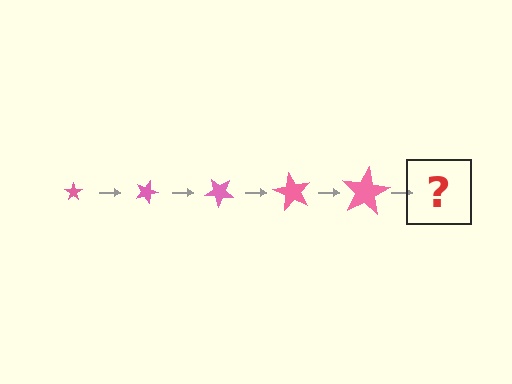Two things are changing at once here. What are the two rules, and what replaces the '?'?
The two rules are that the star grows larger each step and it rotates 20 degrees each step. The '?' should be a star, larger than the previous one and rotated 100 degrees from the start.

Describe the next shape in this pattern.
It should be a star, larger than the previous one and rotated 100 degrees from the start.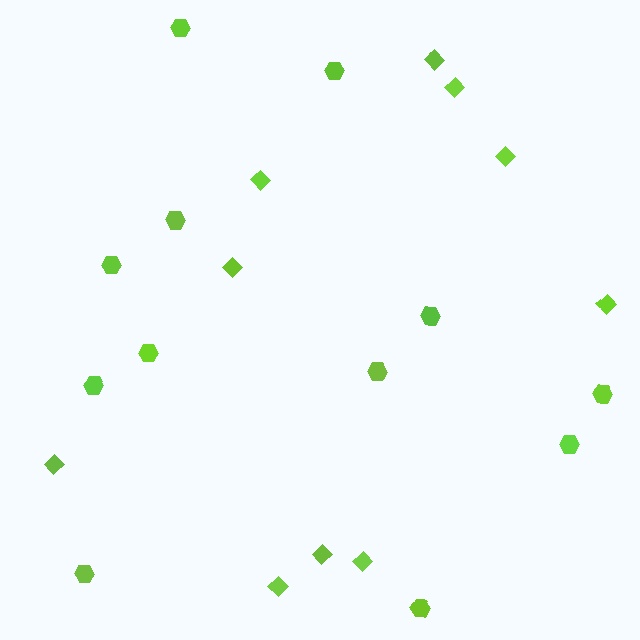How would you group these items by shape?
There are 2 groups: one group of hexagons (12) and one group of diamonds (10).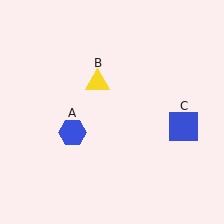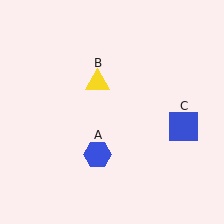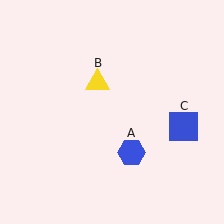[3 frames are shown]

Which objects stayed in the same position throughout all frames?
Yellow triangle (object B) and blue square (object C) remained stationary.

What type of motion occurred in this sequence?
The blue hexagon (object A) rotated counterclockwise around the center of the scene.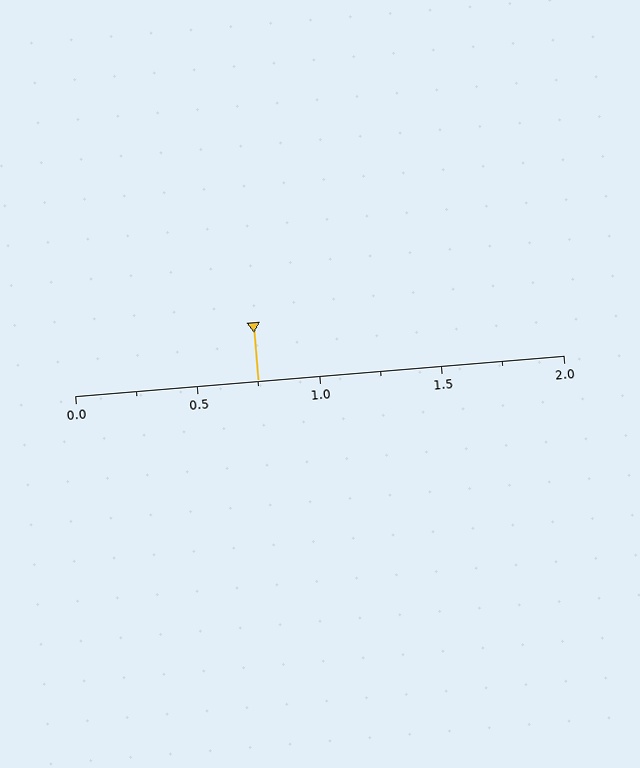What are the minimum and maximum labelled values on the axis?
The axis runs from 0.0 to 2.0.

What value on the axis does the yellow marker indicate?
The marker indicates approximately 0.75.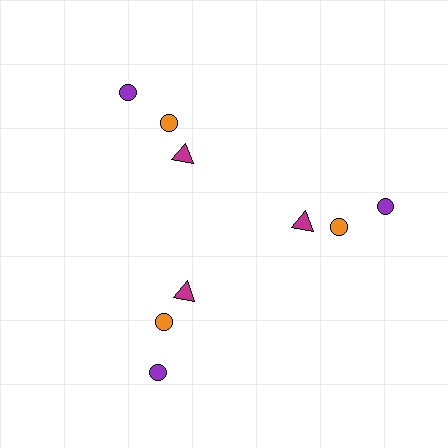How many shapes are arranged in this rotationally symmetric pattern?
There are 9 shapes, arranged in 3 groups of 3.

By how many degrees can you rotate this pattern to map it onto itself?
The pattern maps onto itself every 120 degrees of rotation.